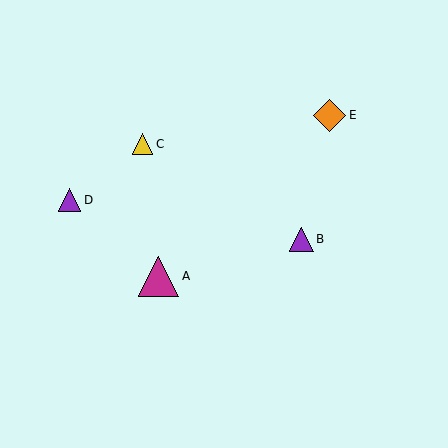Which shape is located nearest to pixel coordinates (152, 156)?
The yellow triangle (labeled C) at (142, 144) is nearest to that location.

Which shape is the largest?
The magenta triangle (labeled A) is the largest.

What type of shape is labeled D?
Shape D is a purple triangle.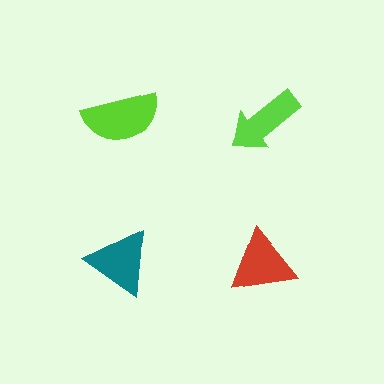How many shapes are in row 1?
2 shapes.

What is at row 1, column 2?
A lime arrow.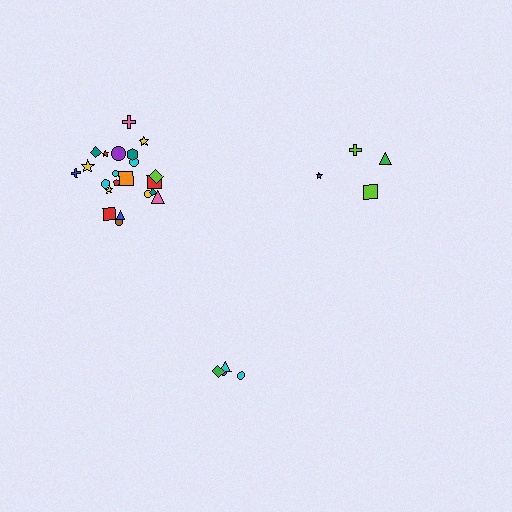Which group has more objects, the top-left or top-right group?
The top-left group.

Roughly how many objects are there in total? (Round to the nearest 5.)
Roughly 30 objects in total.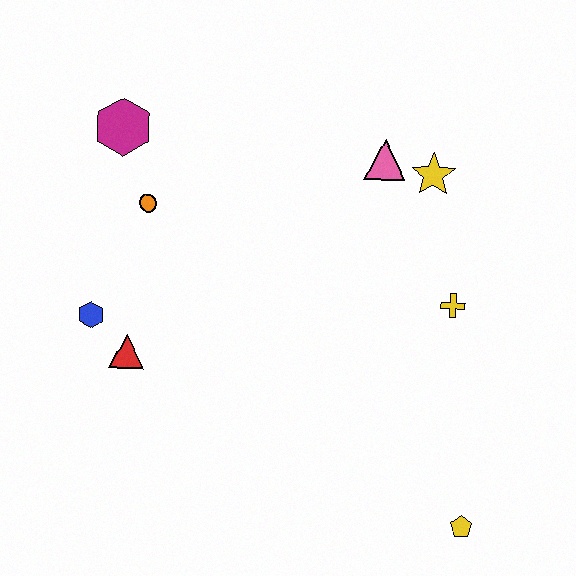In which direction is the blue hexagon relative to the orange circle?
The blue hexagon is below the orange circle.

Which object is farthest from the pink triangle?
The yellow pentagon is farthest from the pink triangle.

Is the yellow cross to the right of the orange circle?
Yes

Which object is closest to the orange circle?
The magenta hexagon is closest to the orange circle.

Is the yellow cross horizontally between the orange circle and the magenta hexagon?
No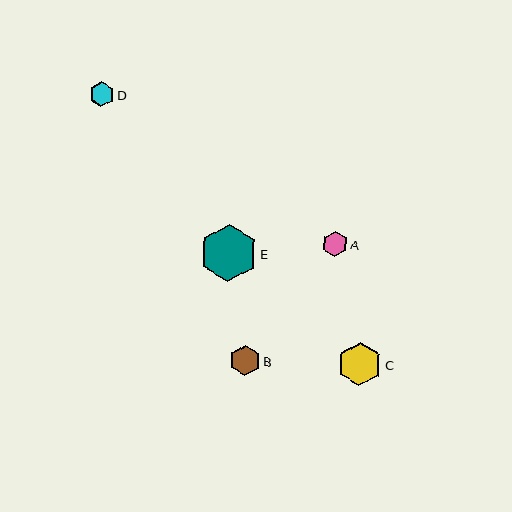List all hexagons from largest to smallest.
From largest to smallest: E, C, B, A, D.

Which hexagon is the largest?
Hexagon E is the largest with a size of approximately 57 pixels.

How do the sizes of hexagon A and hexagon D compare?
Hexagon A and hexagon D are approximately the same size.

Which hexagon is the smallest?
Hexagon D is the smallest with a size of approximately 24 pixels.